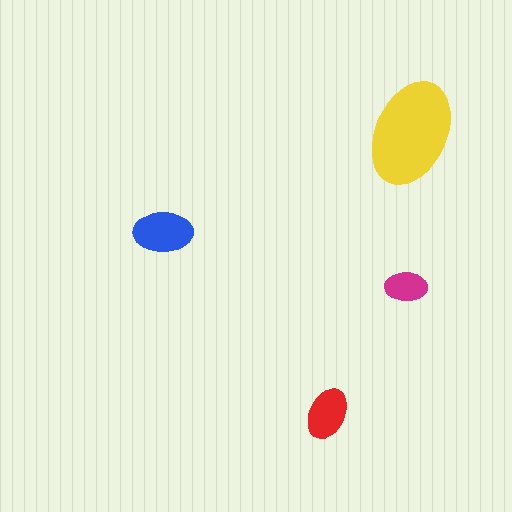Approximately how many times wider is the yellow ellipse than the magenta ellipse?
About 2.5 times wider.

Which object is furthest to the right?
The yellow ellipse is rightmost.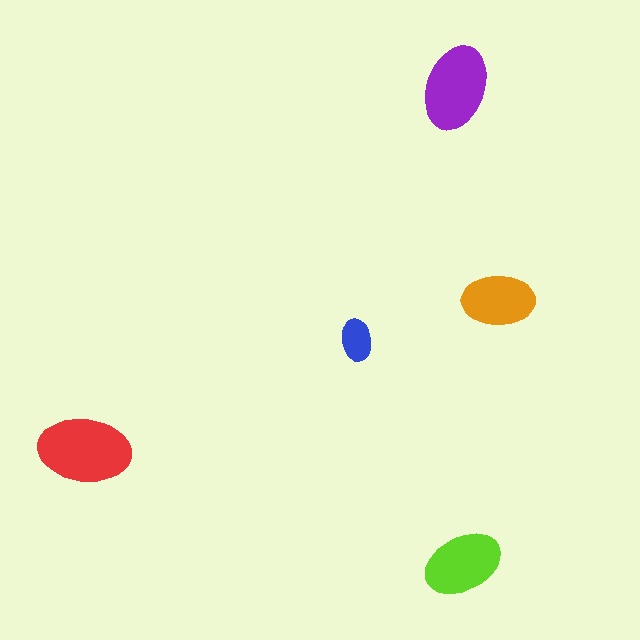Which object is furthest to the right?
The orange ellipse is rightmost.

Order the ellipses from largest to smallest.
the red one, the purple one, the lime one, the orange one, the blue one.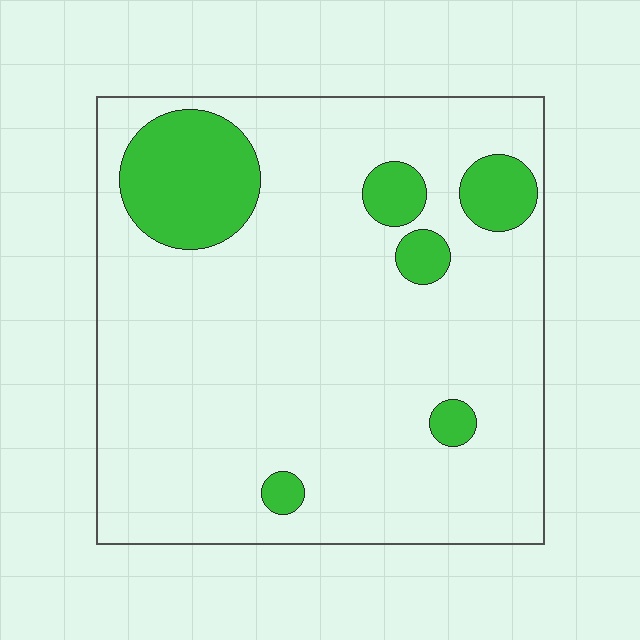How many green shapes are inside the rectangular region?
6.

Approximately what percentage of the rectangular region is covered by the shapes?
Approximately 15%.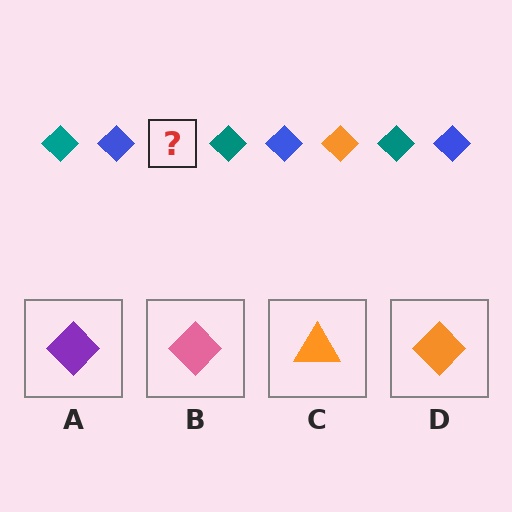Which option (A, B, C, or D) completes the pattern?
D.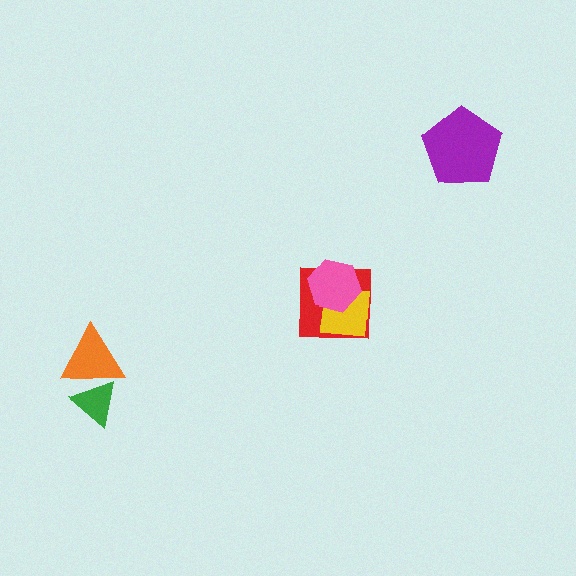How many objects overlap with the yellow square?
2 objects overlap with the yellow square.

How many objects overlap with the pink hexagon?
2 objects overlap with the pink hexagon.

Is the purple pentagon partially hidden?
No, no other shape covers it.